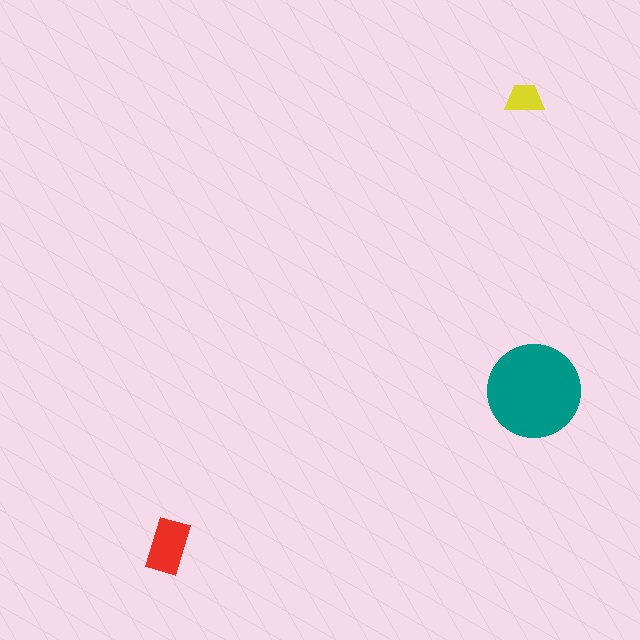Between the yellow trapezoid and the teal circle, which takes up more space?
The teal circle.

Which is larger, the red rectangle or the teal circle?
The teal circle.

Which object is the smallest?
The yellow trapezoid.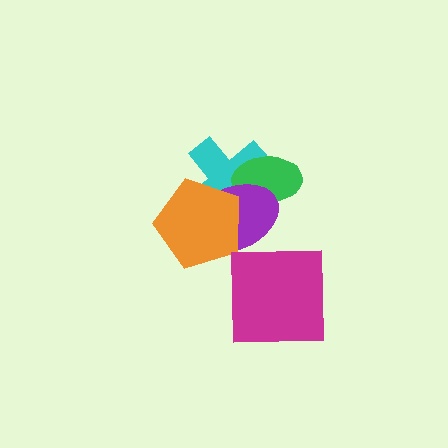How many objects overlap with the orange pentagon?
2 objects overlap with the orange pentagon.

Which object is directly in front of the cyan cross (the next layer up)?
The green ellipse is directly in front of the cyan cross.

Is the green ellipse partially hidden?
Yes, it is partially covered by another shape.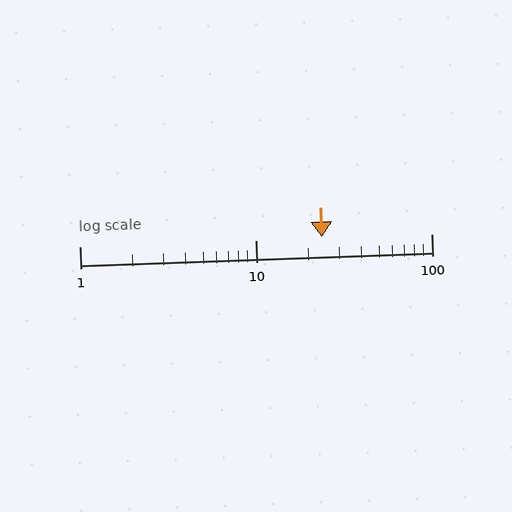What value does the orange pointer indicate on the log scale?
The pointer indicates approximately 24.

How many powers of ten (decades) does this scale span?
The scale spans 2 decades, from 1 to 100.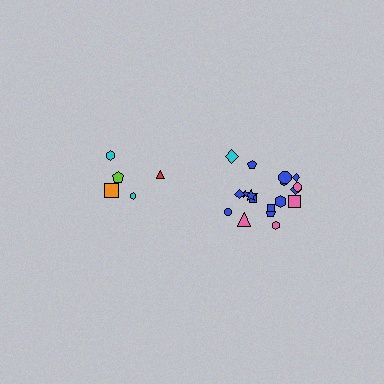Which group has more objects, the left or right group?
The right group.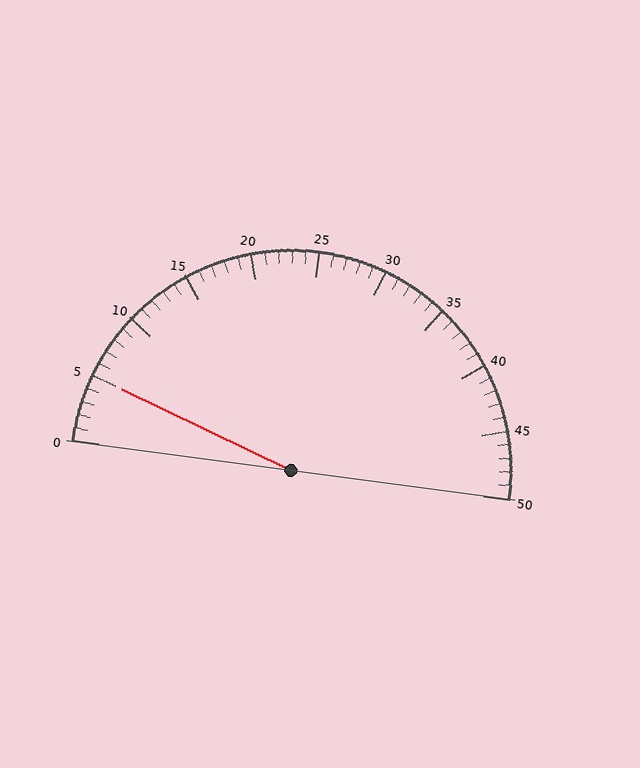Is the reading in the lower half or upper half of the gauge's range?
The reading is in the lower half of the range (0 to 50).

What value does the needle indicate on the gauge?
The needle indicates approximately 5.